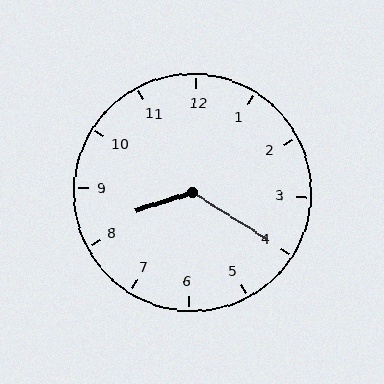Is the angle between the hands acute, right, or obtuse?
It is obtuse.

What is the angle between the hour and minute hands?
Approximately 130 degrees.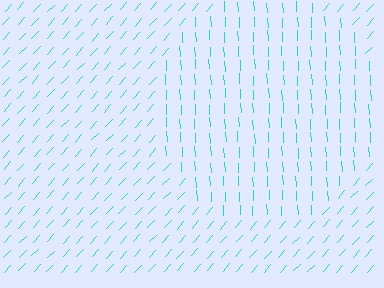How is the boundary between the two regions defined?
The boundary is defined purely by a change in line orientation (approximately 45 degrees difference). All lines are the same color and thickness.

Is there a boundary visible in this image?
Yes, there is a texture boundary formed by a change in line orientation.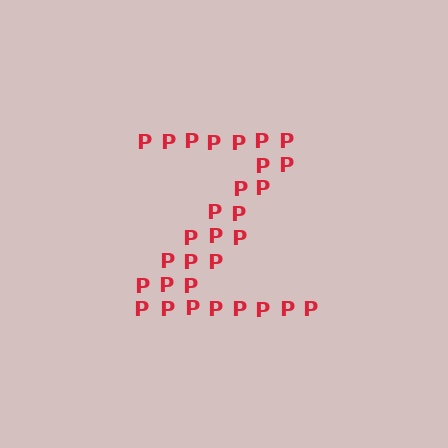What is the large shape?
The large shape is the letter Z.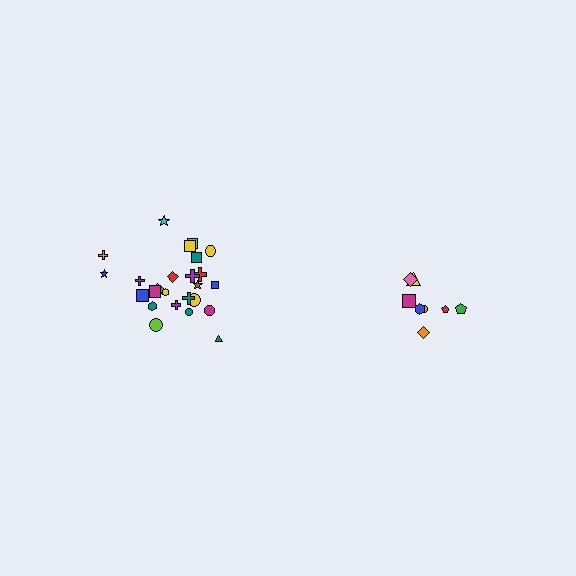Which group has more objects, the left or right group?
The left group.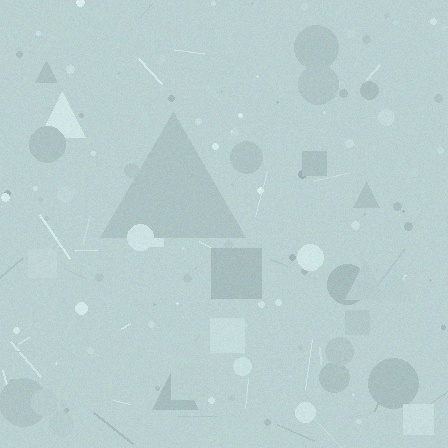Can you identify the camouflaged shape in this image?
The camouflaged shape is a triangle.